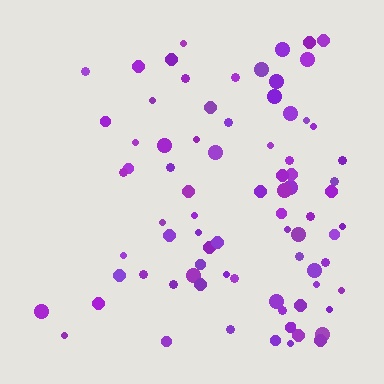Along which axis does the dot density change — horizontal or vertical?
Horizontal.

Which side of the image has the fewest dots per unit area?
The left.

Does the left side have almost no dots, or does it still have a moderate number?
Still a moderate number, just noticeably fewer than the right.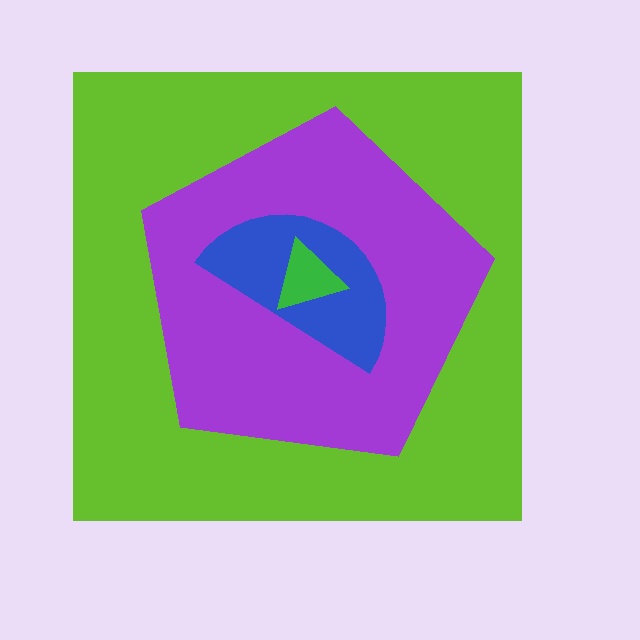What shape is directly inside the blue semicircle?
The green triangle.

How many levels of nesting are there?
4.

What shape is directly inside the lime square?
The purple pentagon.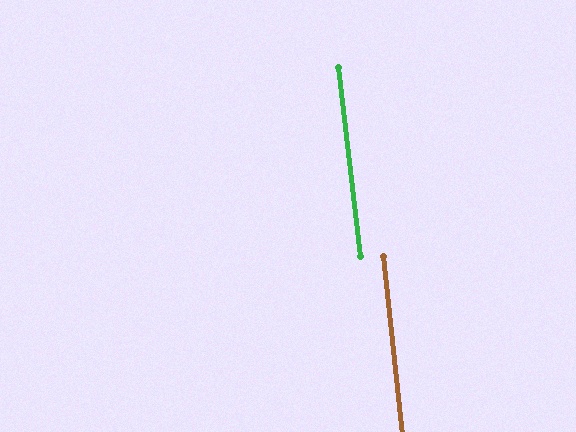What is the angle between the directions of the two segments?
Approximately 1 degree.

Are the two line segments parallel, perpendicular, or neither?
Parallel — their directions differ by only 0.6°.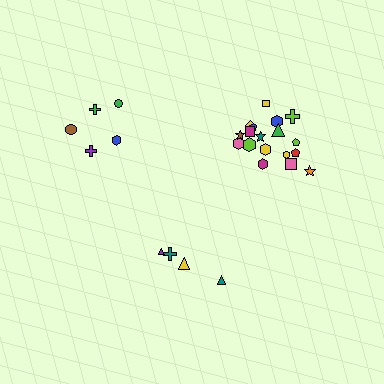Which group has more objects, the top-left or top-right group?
The top-right group.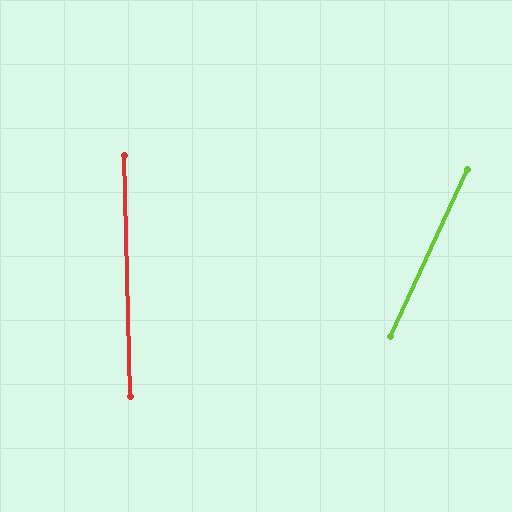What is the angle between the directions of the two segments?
Approximately 26 degrees.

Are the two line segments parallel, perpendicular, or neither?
Neither parallel nor perpendicular — they differ by about 26°.